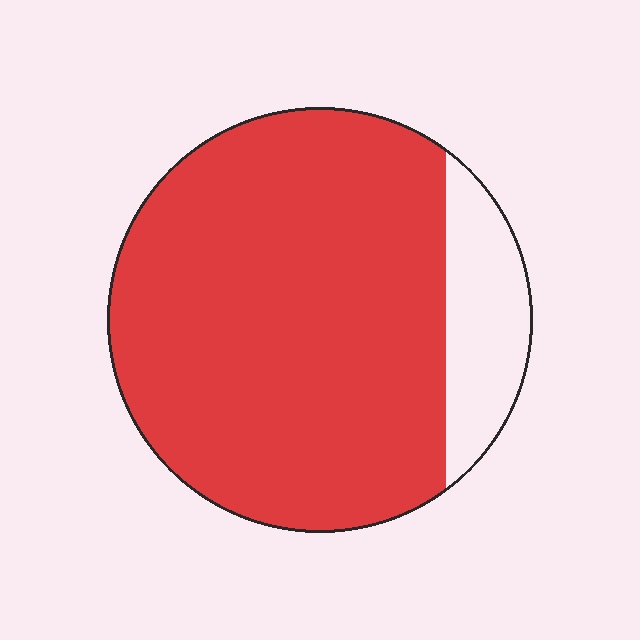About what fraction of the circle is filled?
About five sixths (5/6).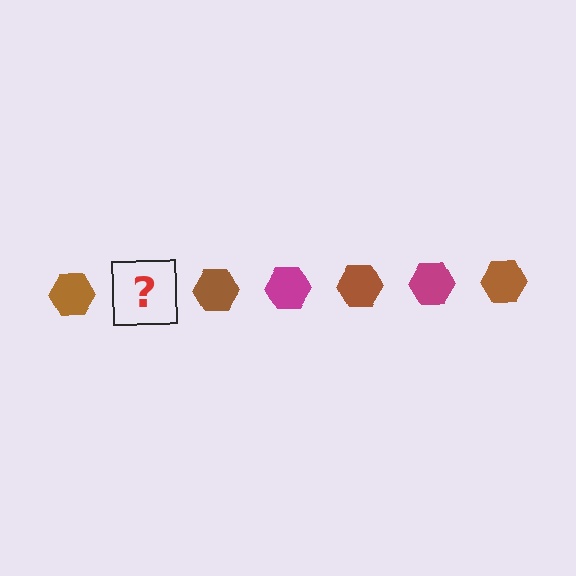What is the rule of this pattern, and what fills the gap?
The rule is that the pattern cycles through brown, magenta hexagons. The gap should be filled with a magenta hexagon.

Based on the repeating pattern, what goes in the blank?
The blank should be a magenta hexagon.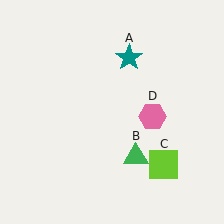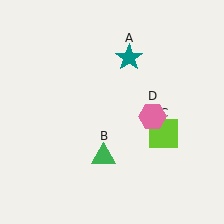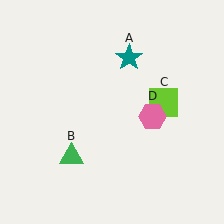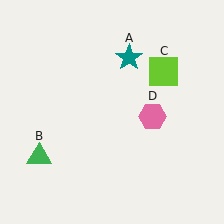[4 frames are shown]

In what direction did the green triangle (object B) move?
The green triangle (object B) moved left.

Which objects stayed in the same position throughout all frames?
Teal star (object A) and pink hexagon (object D) remained stationary.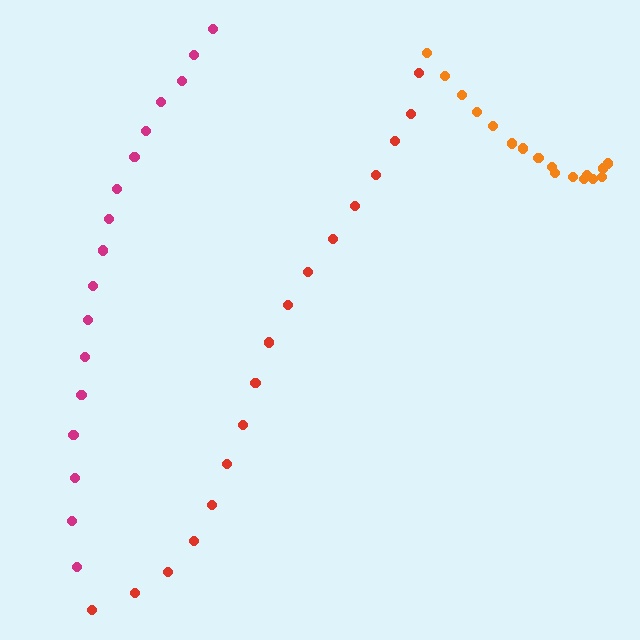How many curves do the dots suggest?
There are 3 distinct paths.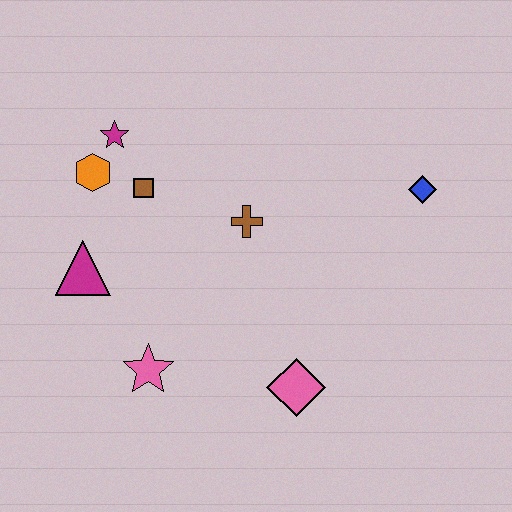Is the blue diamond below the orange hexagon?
Yes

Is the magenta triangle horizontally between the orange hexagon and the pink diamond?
No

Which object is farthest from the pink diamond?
The magenta star is farthest from the pink diamond.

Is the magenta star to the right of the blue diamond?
No